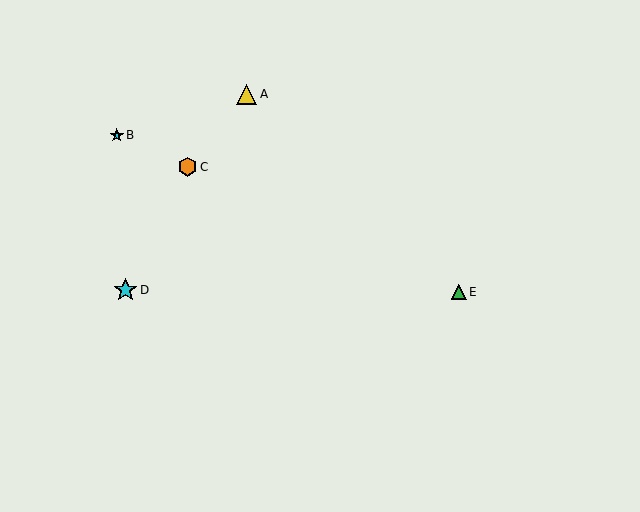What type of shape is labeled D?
Shape D is a cyan star.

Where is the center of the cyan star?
The center of the cyan star is at (125, 290).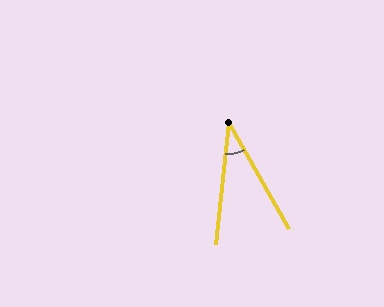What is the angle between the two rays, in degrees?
Approximately 36 degrees.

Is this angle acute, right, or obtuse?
It is acute.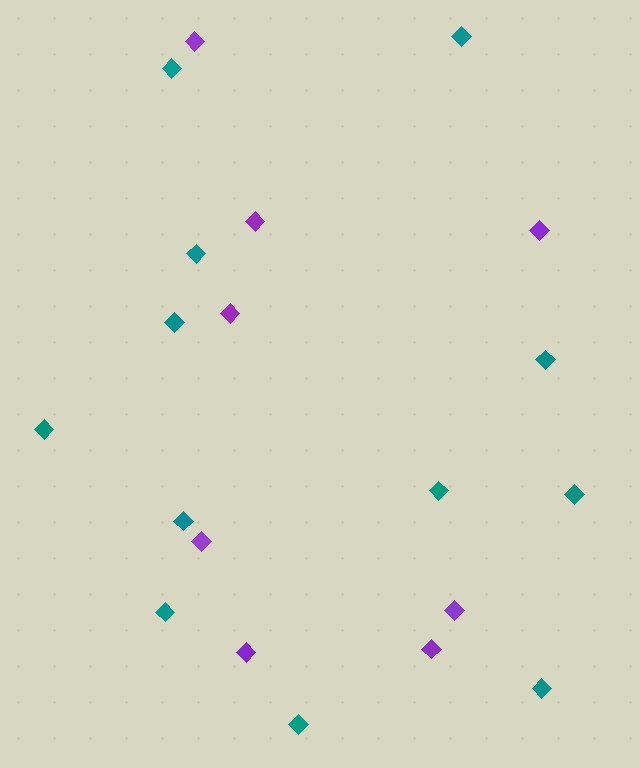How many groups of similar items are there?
There are 2 groups: one group of purple diamonds (8) and one group of teal diamonds (12).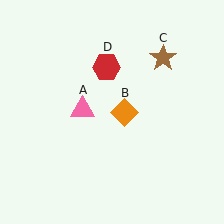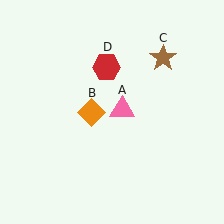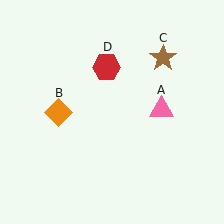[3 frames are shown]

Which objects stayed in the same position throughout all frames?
Brown star (object C) and red hexagon (object D) remained stationary.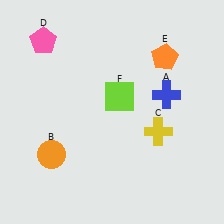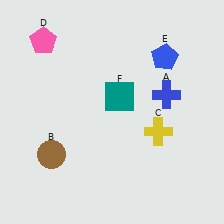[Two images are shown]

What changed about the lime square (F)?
In Image 1, F is lime. In Image 2, it changed to teal.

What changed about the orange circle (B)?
In Image 1, B is orange. In Image 2, it changed to brown.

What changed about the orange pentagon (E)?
In Image 1, E is orange. In Image 2, it changed to blue.